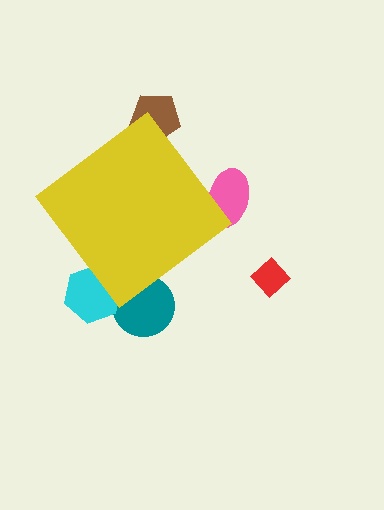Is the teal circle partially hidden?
Yes, the teal circle is partially hidden behind the yellow diamond.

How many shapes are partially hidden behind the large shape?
4 shapes are partially hidden.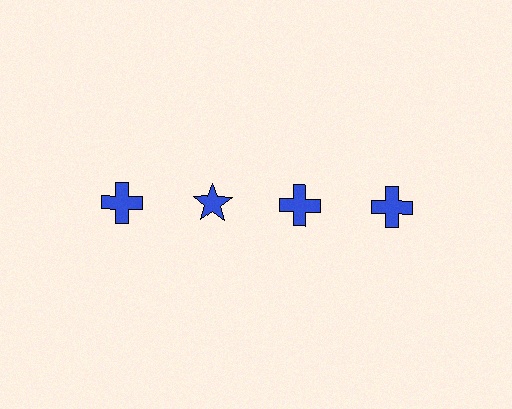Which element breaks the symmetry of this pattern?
The blue star in the top row, second from left column breaks the symmetry. All other shapes are blue crosses.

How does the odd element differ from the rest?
It has a different shape: star instead of cross.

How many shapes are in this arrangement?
There are 4 shapes arranged in a grid pattern.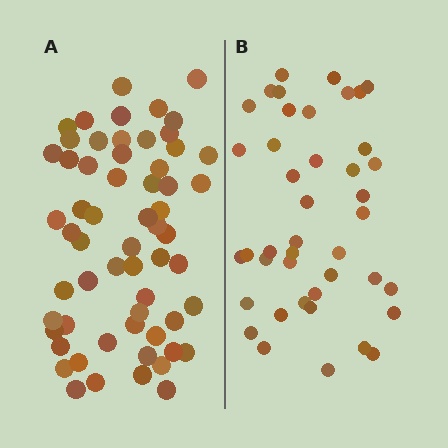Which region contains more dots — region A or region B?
Region A (the left region) has more dots.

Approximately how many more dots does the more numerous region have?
Region A has approximately 20 more dots than region B.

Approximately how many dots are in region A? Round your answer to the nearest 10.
About 60 dots.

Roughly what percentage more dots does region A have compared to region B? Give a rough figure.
About 45% more.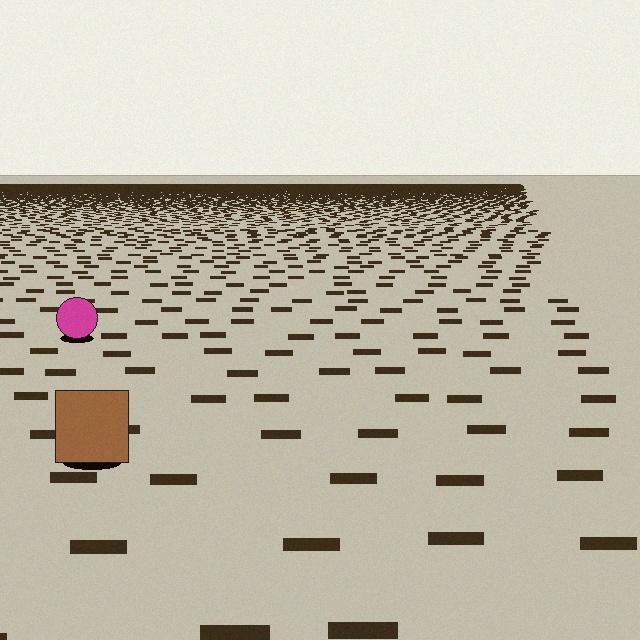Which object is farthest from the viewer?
The magenta circle is farthest from the viewer. It appears smaller and the ground texture around it is denser.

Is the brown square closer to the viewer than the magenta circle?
Yes. The brown square is closer — you can tell from the texture gradient: the ground texture is coarser near it.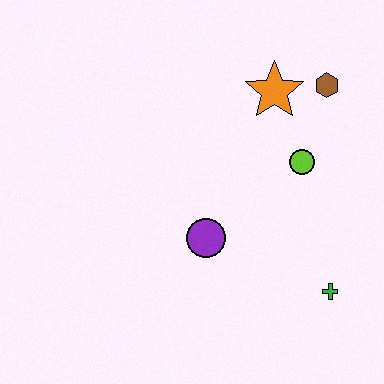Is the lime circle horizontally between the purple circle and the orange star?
No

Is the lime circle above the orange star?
No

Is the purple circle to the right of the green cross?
No